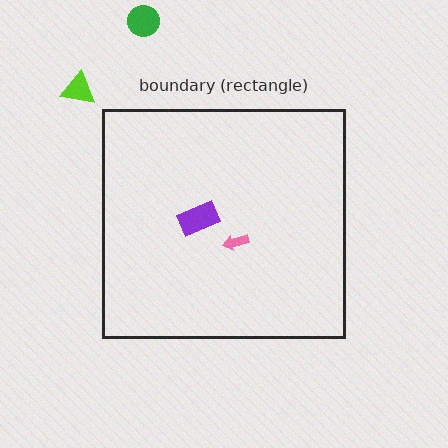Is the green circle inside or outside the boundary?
Outside.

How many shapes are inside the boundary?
2 inside, 2 outside.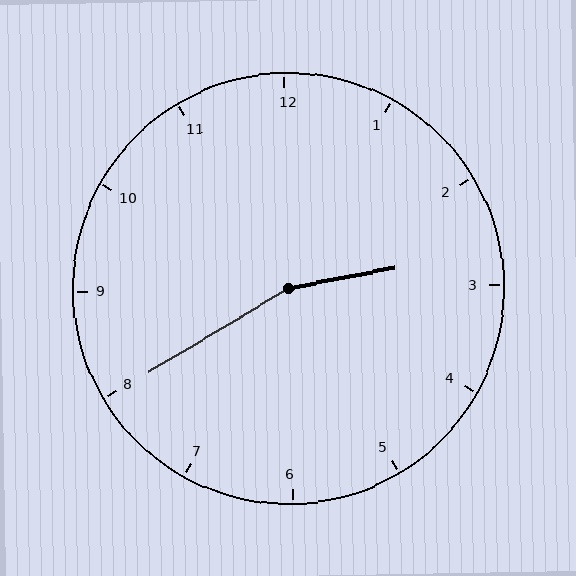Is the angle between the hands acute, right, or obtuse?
It is obtuse.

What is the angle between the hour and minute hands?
Approximately 160 degrees.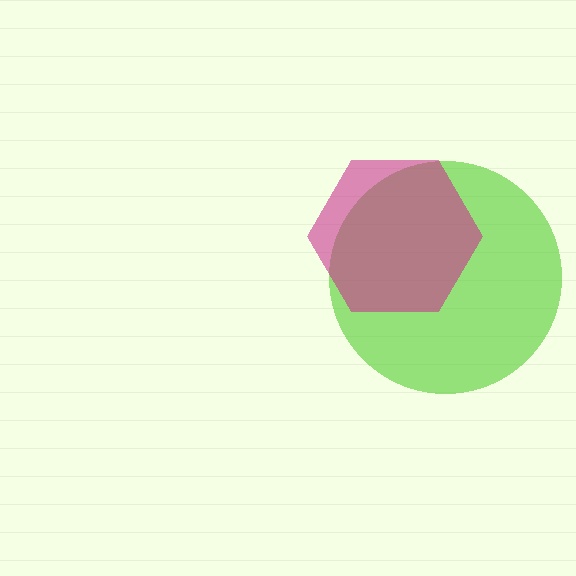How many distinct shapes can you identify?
There are 2 distinct shapes: a lime circle, a magenta hexagon.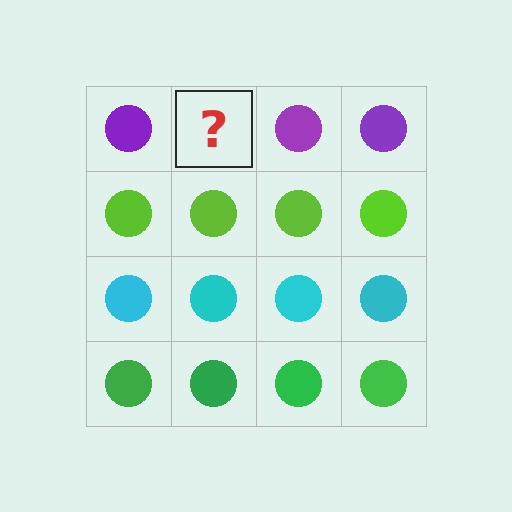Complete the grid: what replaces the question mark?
The question mark should be replaced with a purple circle.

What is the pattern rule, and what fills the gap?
The rule is that each row has a consistent color. The gap should be filled with a purple circle.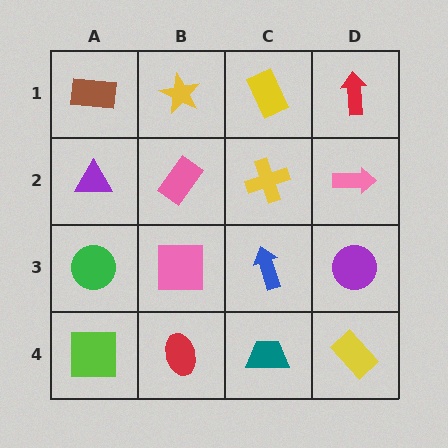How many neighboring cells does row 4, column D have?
2.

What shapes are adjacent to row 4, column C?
A blue arrow (row 3, column C), a red ellipse (row 4, column B), a yellow rectangle (row 4, column D).